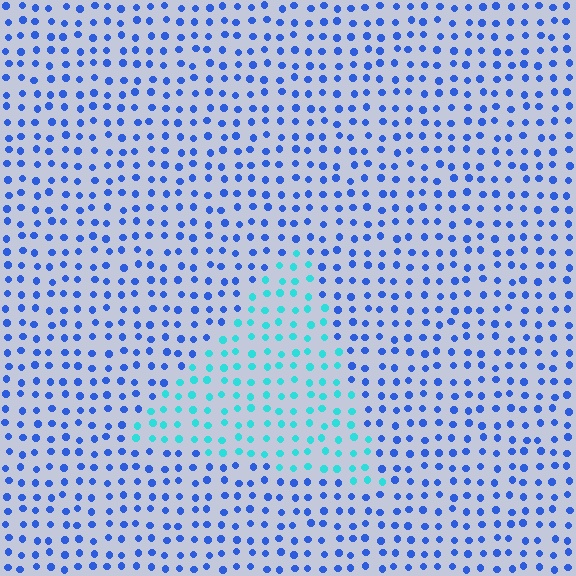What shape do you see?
I see a triangle.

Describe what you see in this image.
The image is filled with small blue elements in a uniform arrangement. A triangle-shaped region is visible where the elements are tinted to a slightly different hue, forming a subtle color boundary.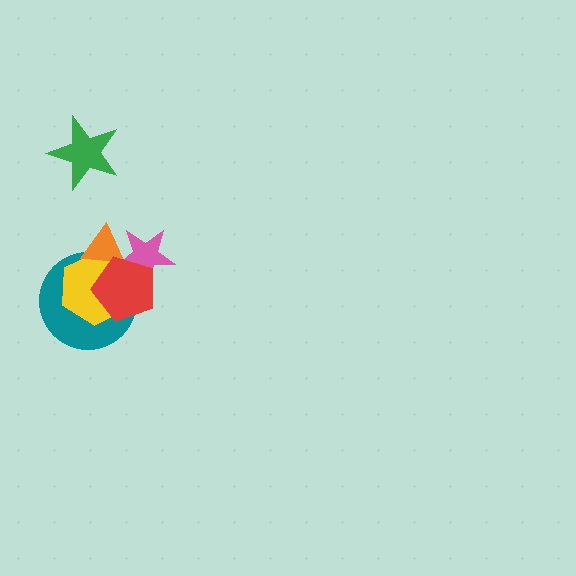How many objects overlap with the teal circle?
4 objects overlap with the teal circle.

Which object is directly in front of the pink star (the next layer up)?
The yellow hexagon is directly in front of the pink star.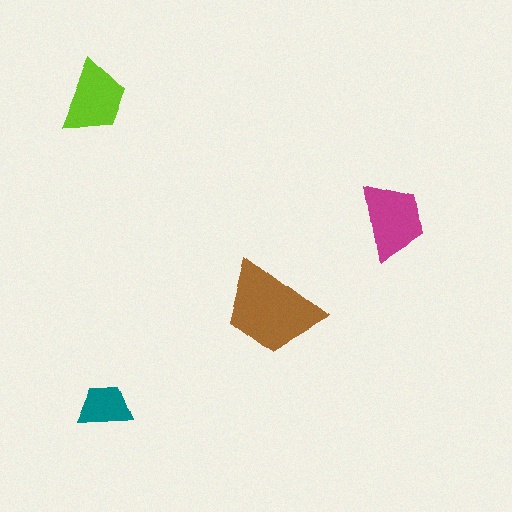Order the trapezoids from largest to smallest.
the brown one, the magenta one, the lime one, the teal one.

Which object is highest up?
The lime trapezoid is topmost.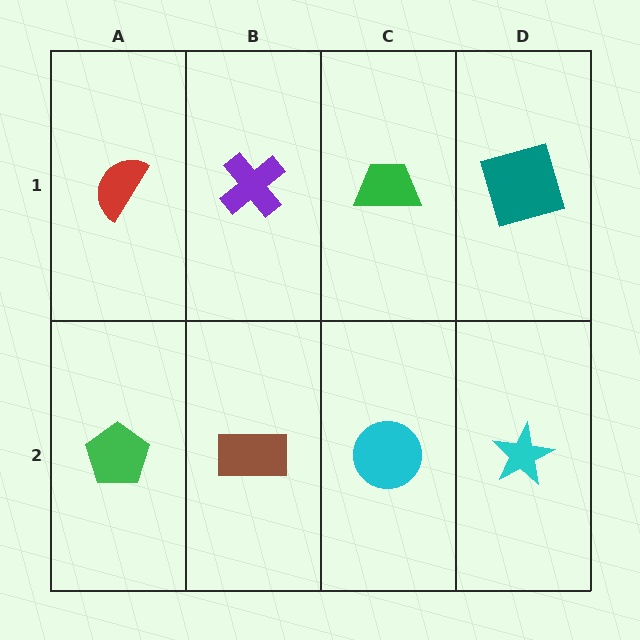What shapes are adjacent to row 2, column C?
A green trapezoid (row 1, column C), a brown rectangle (row 2, column B), a cyan star (row 2, column D).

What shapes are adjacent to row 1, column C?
A cyan circle (row 2, column C), a purple cross (row 1, column B), a teal square (row 1, column D).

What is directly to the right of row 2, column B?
A cyan circle.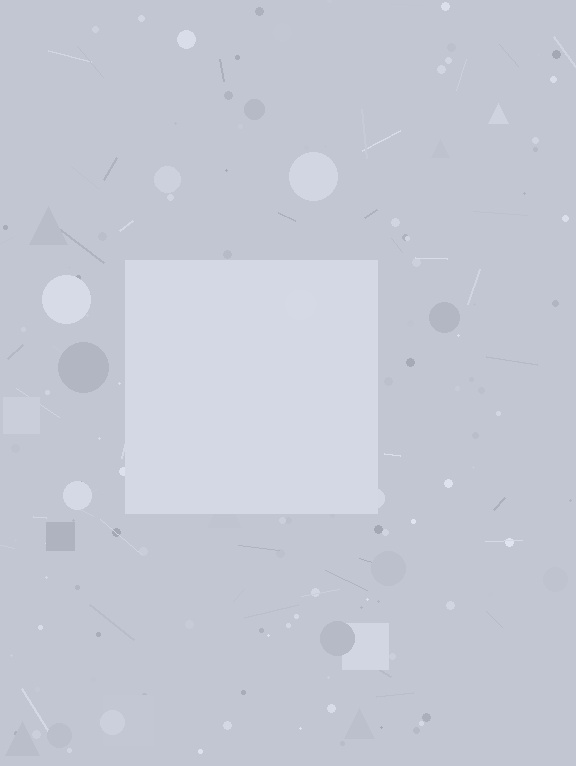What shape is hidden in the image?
A square is hidden in the image.